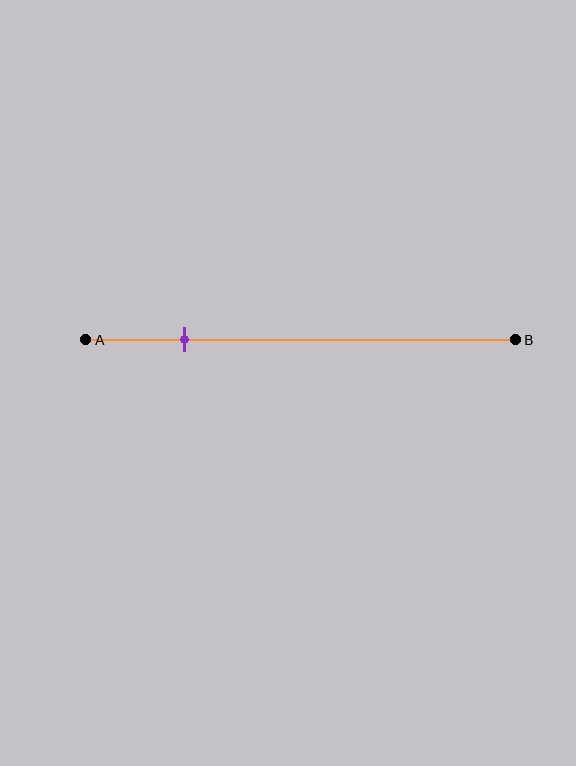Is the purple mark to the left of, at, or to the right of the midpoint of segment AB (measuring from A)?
The purple mark is to the left of the midpoint of segment AB.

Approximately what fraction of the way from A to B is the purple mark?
The purple mark is approximately 25% of the way from A to B.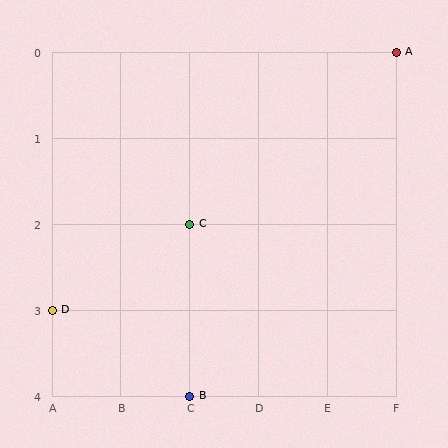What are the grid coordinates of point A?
Point A is at grid coordinates (F, 0).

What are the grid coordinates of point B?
Point B is at grid coordinates (C, 4).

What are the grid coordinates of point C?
Point C is at grid coordinates (C, 2).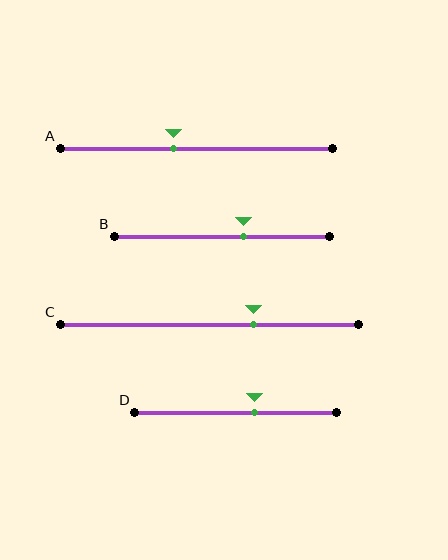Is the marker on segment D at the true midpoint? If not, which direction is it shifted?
No, the marker on segment D is shifted to the right by about 10% of the segment length.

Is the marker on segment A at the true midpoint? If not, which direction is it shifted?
No, the marker on segment A is shifted to the left by about 8% of the segment length.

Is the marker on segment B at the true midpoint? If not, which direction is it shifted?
No, the marker on segment B is shifted to the right by about 10% of the segment length.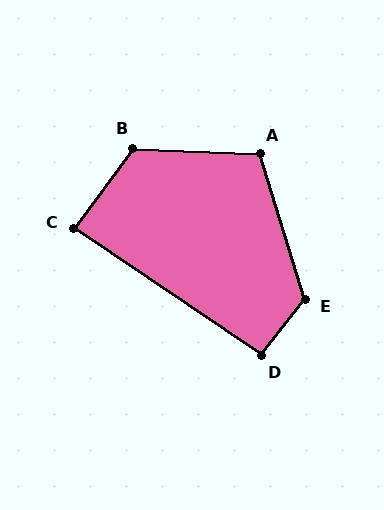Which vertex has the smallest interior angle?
C, at approximately 87 degrees.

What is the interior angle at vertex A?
Approximately 110 degrees (obtuse).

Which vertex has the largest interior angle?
B, at approximately 124 degrees.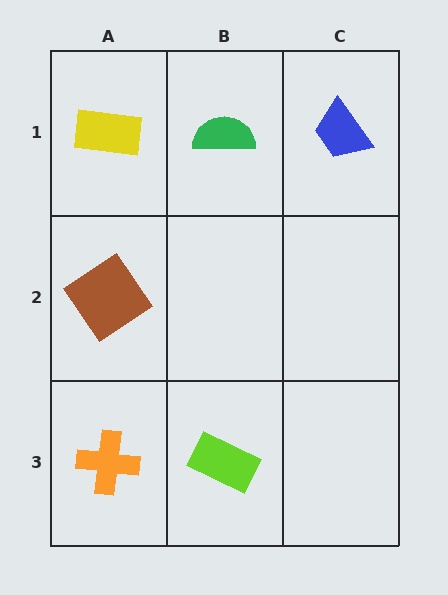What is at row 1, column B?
A green semicircle.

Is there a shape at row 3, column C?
No, that cell is empty.